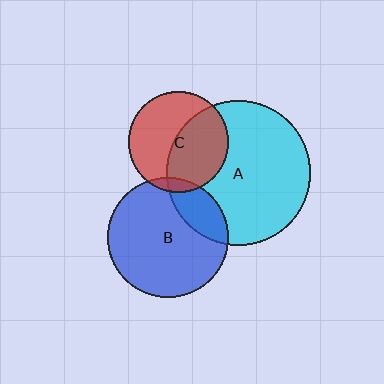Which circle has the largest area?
Circle A (cyan).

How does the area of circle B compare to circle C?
Approximately 1.4 times.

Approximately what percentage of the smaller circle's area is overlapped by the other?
Approximately 5%.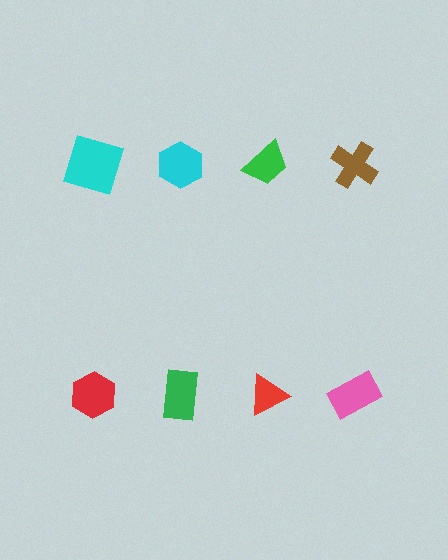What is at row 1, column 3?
A green trapezoid.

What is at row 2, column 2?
A green rectangle.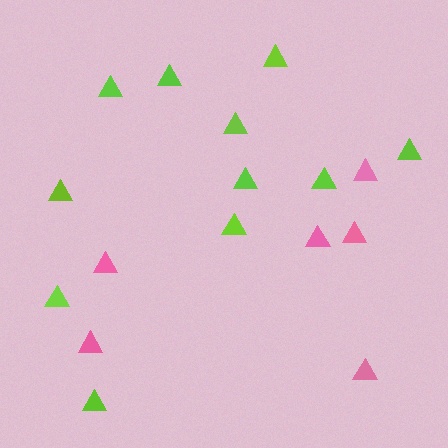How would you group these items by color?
There are 2 groups: one group of lime triangles (11) and one group of pink triangles (6).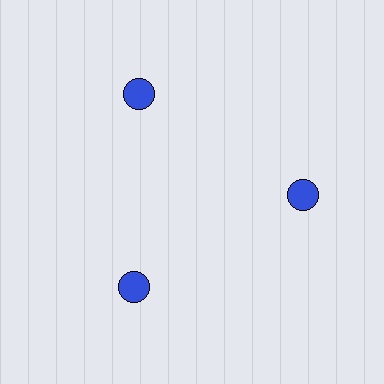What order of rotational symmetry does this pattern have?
This pattern has 3-fold rotational symmetry.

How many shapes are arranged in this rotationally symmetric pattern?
There are 3 shapes, arranged in 3 groups of 1.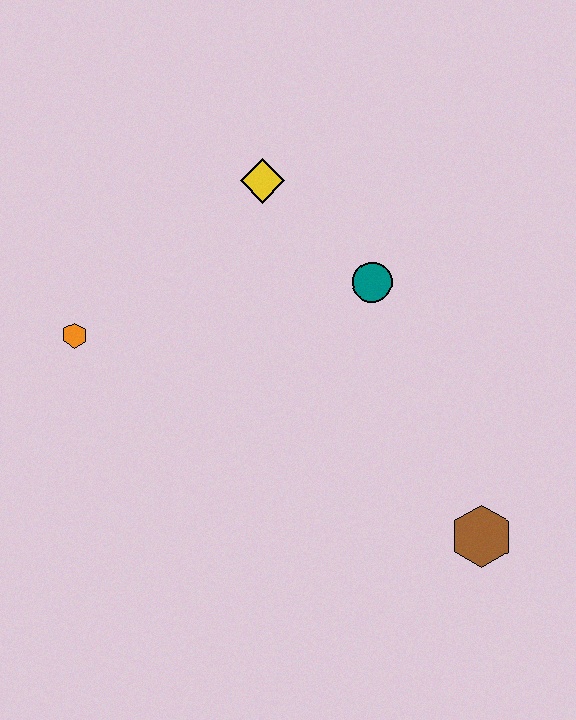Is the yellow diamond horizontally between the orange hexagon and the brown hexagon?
Yes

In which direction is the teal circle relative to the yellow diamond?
The teal circle is to the right of the yellow diamond.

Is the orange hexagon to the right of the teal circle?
No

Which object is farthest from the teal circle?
The orange hexagon is farthest from the teal circle.